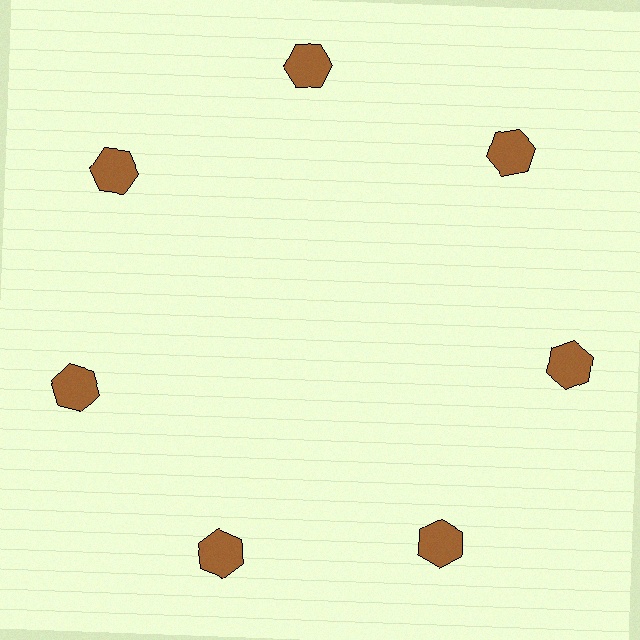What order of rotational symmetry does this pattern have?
This pattern has 7-fold rotational symmetry.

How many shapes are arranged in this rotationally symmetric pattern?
There are 7 shapes, arranged in 7 groups of 1.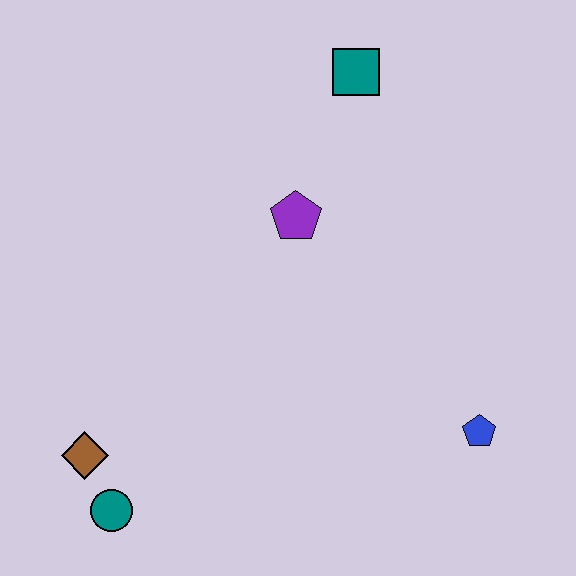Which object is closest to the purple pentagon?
The teal square is closest to the purple pentagon.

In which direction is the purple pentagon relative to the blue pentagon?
The purple pentagon is above the blue pentagon.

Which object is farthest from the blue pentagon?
The brown diamond is farthest from the blue pentagon.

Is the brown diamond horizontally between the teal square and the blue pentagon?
No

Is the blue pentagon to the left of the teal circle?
No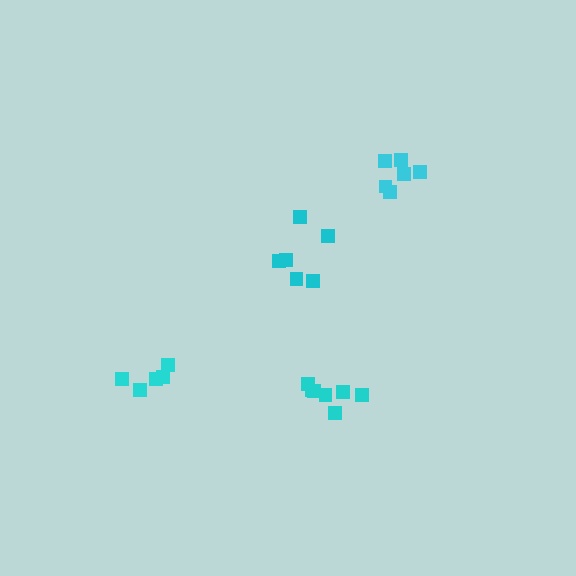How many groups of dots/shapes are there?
There are 4 groups.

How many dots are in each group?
Group 1: 6 dots, Group 2: 7 dots, Group 3: 6 dots, Group 4: 6 dots (25 total).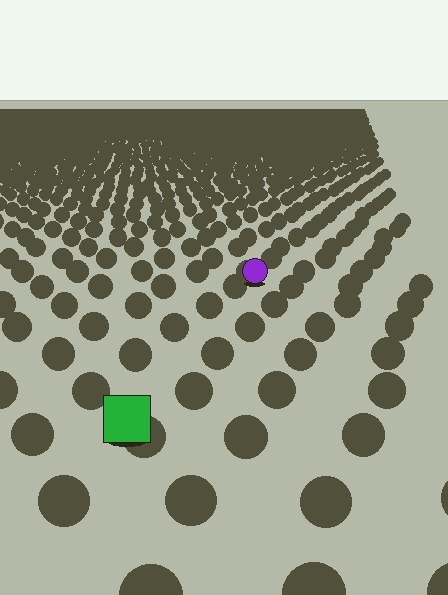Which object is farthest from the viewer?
The purple circle is farthest from the viewer. It appears smaller and the ground texture around it is denser.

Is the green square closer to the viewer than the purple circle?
Yes. The green square is closer — you can tell from the texture gradient: the ground texture is coarser near it.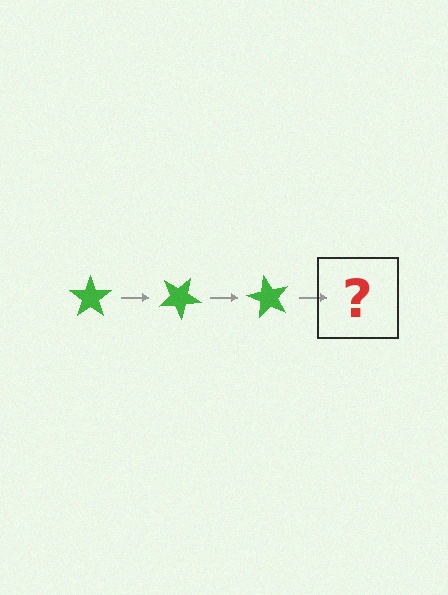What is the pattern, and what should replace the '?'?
The pattern is that the star rotates 30 degrees each step. The '?' should be a green star rotated 90 degrees.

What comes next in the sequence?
The next element should be a green star rotated 90 degrees.